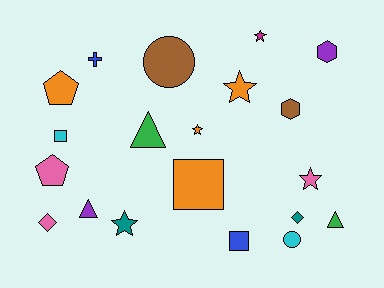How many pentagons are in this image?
There are 2 pentagons.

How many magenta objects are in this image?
There is 1 magenta object.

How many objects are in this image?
There are 20 objects.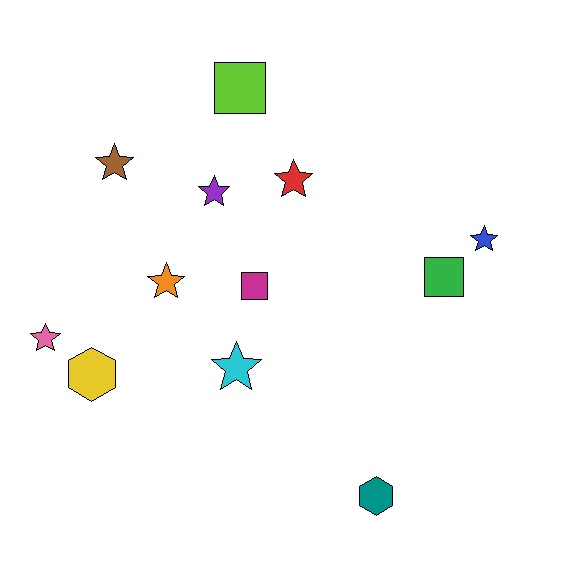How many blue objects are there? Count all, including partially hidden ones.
There is 1 blue object.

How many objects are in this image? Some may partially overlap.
There are 12 objects.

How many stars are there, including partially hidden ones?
There are 7 stars.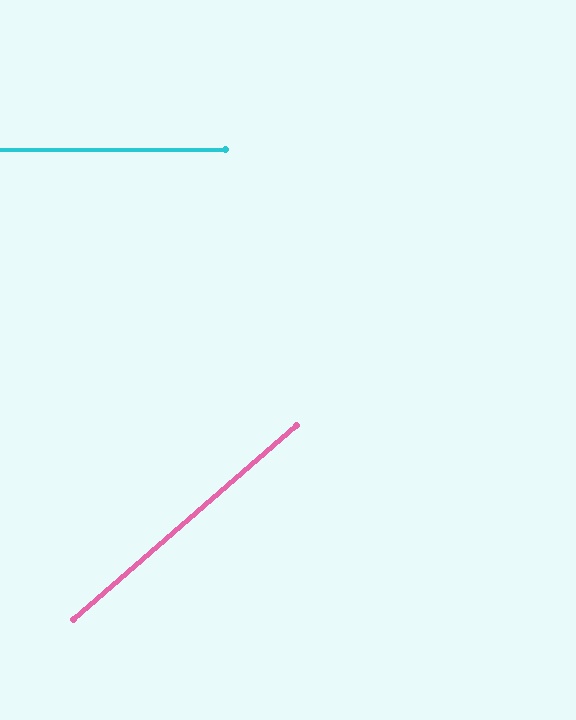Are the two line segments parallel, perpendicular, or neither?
Neither parallel nor perpendicular — they differ by about 41°.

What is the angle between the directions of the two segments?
Approximately 41 degrees.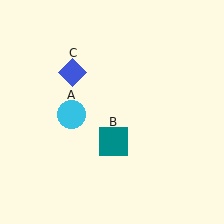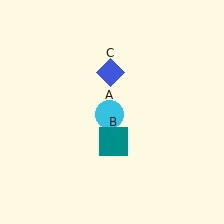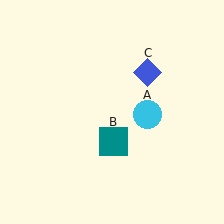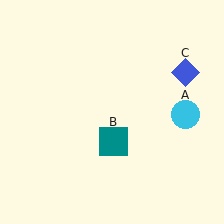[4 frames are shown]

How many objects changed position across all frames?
2 objects changed position: cyan circle (object A), blue diamond (object C).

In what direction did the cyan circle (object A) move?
The cyan circle (object A) moved right.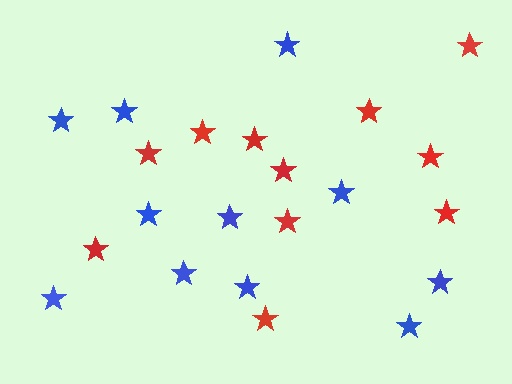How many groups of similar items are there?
There are 2 groups: one group of blue stars (11) and one group of red stars (11).